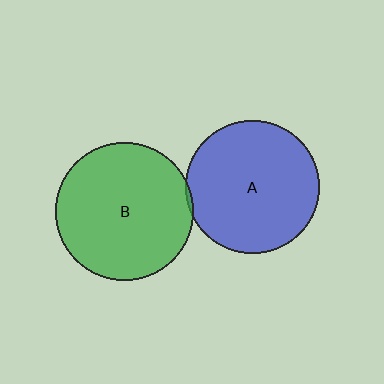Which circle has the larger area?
Circle B (green).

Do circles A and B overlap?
Yes.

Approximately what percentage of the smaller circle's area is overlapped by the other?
Approximately 5%.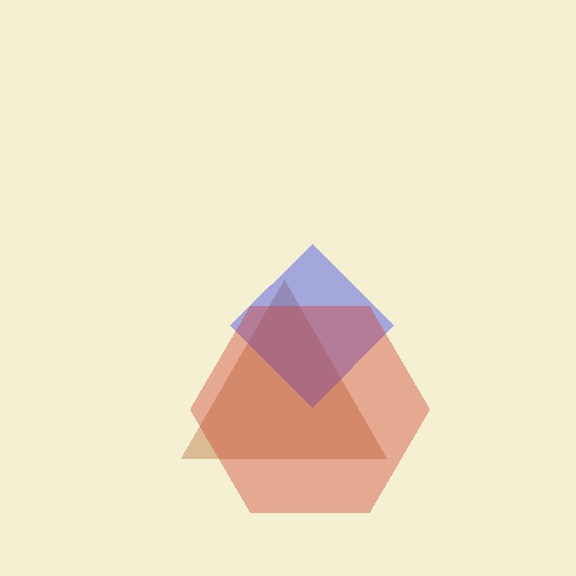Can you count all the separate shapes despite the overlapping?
Yes, there are 3 separate shapes.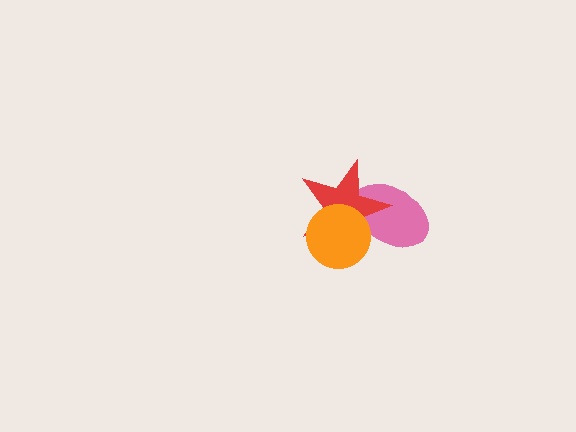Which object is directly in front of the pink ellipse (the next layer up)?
The red star is directly in front of the pink ellipse.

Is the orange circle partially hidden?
No, no other shape covers it.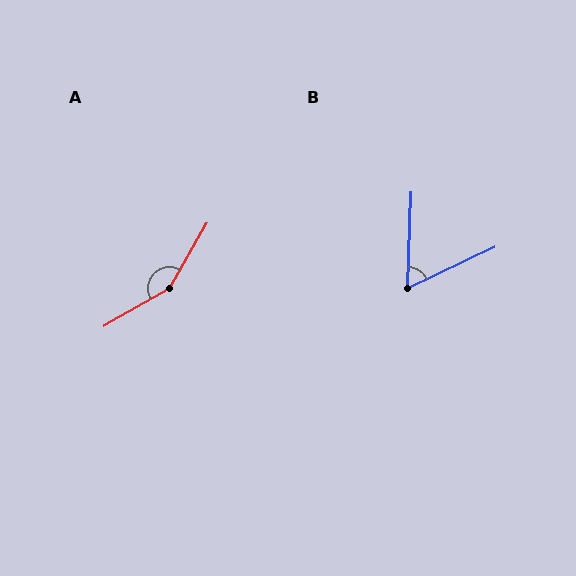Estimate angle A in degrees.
Approximately 150 degrees.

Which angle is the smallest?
B, at approximately 63 degrees.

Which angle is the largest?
A, at approximately 150 degrees.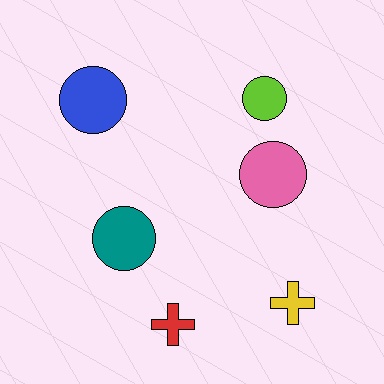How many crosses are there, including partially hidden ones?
There are 2 crosses.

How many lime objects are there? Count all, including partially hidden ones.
There is 1 lime object.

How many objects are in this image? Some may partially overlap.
There are 6 objects.